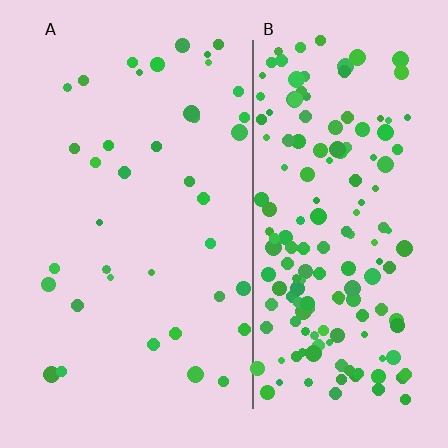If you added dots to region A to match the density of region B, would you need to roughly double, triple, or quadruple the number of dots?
Approximately quadruple.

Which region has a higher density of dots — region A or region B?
B (the right).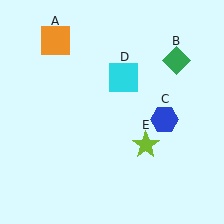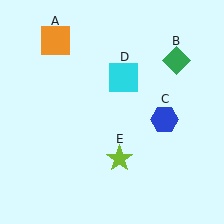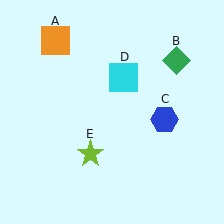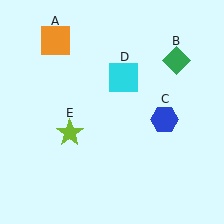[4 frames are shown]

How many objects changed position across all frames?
1 object changed position: lime star (object E).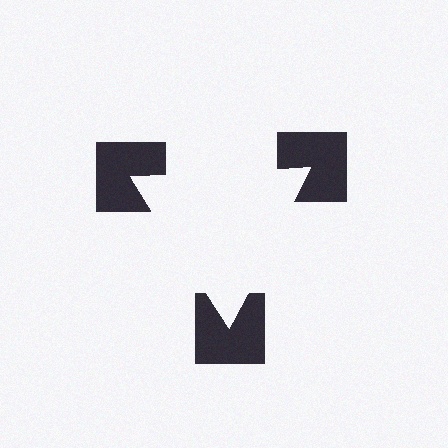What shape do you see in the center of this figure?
An illusory triangle — its edges are inferred from the aligned wedge cuts in the notched squares, not physically drawn.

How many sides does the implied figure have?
3 sides.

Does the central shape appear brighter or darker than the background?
It typically appears slightly brighter than the background, even though no actual brightness change is drawn.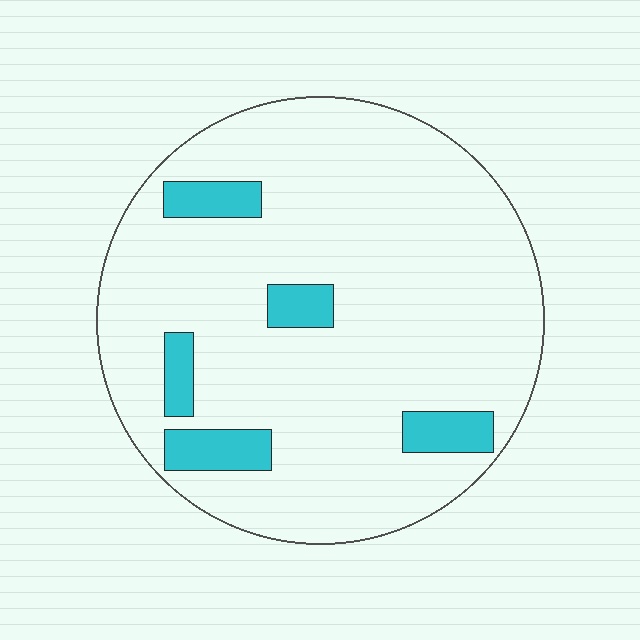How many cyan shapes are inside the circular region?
5.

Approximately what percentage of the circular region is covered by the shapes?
Approximately 10%.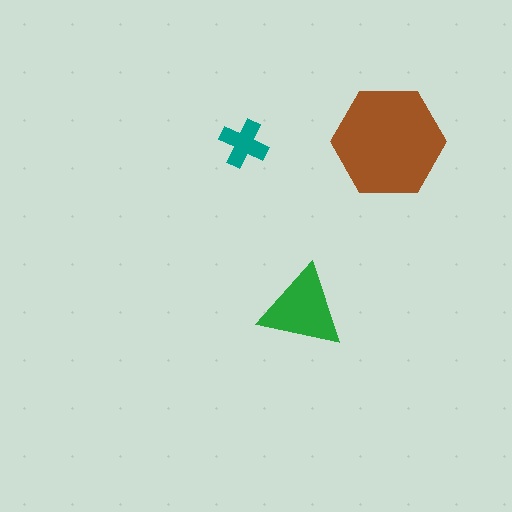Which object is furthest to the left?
The teal cross is leftmost.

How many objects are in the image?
There are 3 objects in the image.